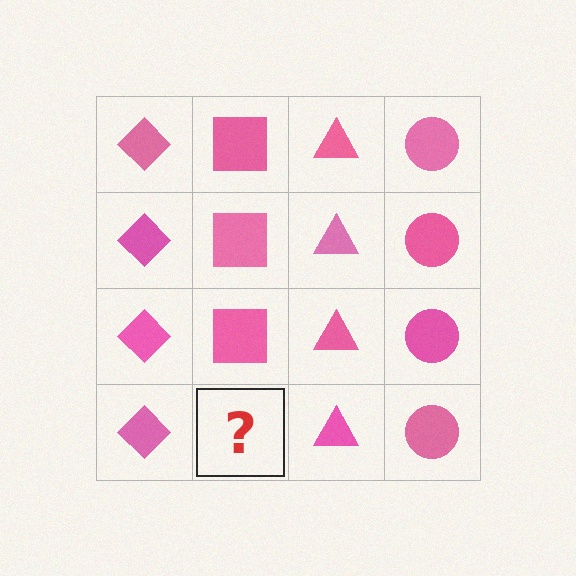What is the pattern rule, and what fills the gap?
The rule is that each column has a consistent shape. The gap should be filled with a pink square.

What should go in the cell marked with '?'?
The missing cell should contain a pink square.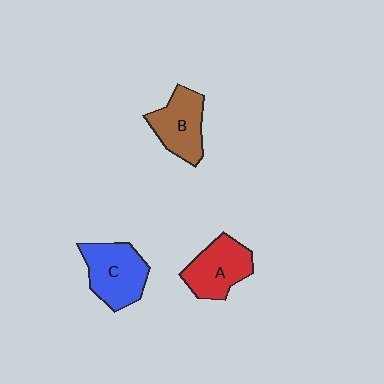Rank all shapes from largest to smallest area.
From largest to smallest: C (blue), A (red), B (brown).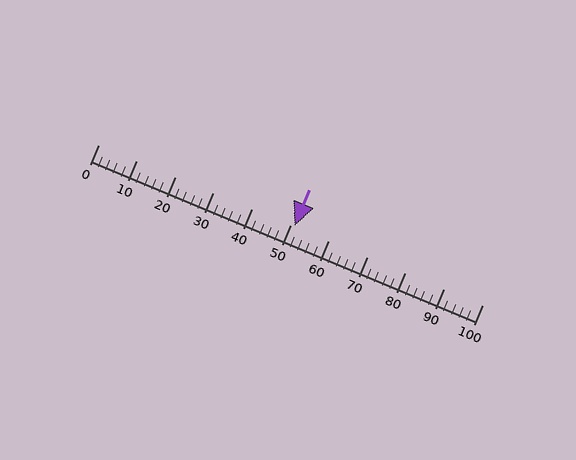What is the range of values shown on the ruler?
The ruler shows values from 0 to 100.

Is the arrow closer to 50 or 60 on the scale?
The arrow is closer to 50.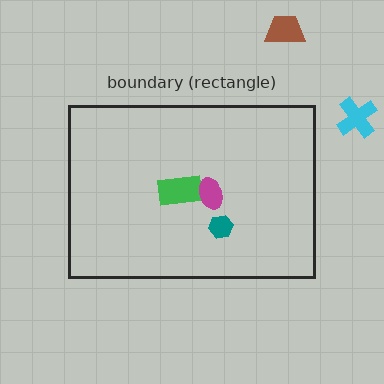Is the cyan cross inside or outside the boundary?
Outside.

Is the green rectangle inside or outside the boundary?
Inside.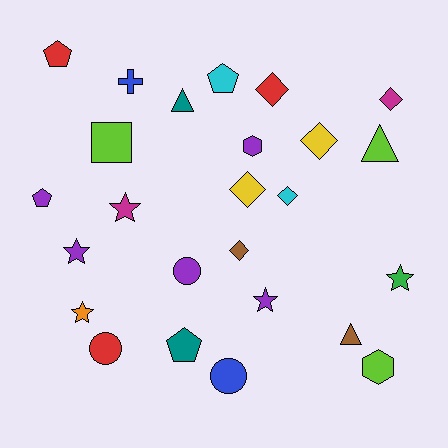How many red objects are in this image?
There are 3 red objects.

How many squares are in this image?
There is 1 square.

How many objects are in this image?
There are 25 objects.